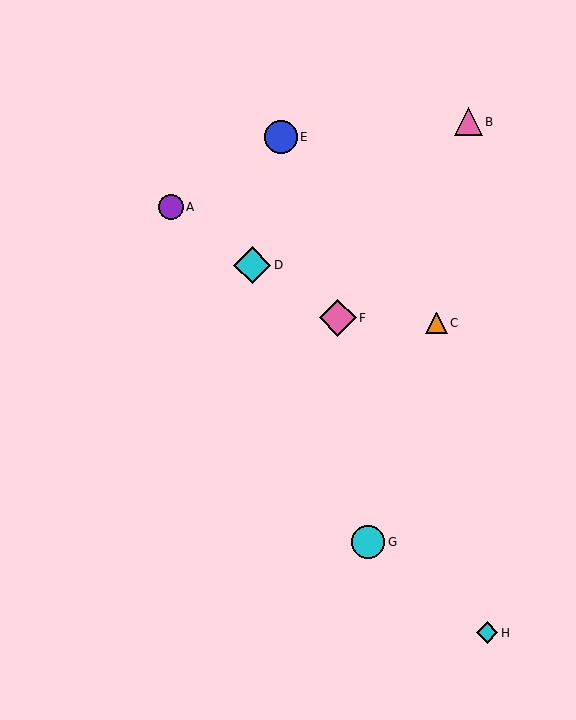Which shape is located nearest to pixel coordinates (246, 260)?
The cyan diamond (labeled D) at (252, 265) is nearest to that location.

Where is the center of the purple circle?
The center of the purple circle is at (171, 207).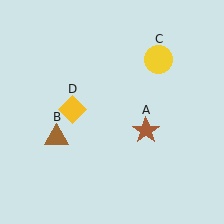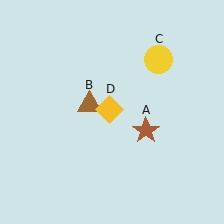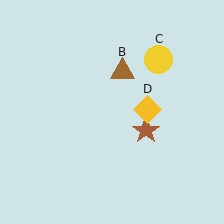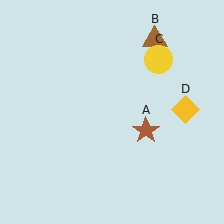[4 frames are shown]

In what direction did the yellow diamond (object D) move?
The yellow diamond (object D) moved right.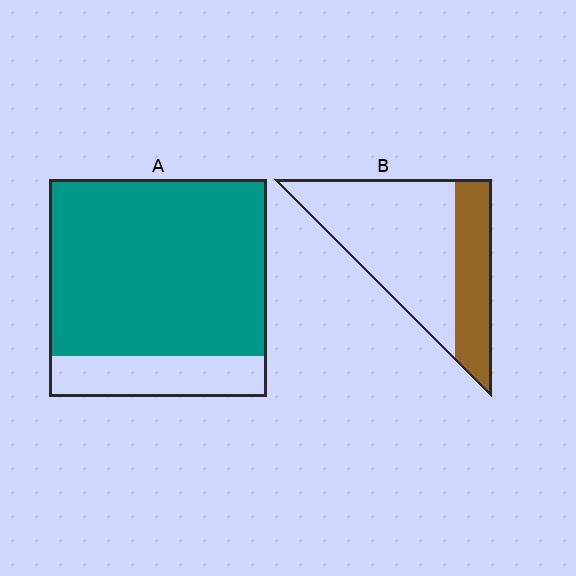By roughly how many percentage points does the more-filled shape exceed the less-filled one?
By roughly 50 percentage points (A over B).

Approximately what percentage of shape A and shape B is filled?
A is approximately 80% and B is approximately 30%.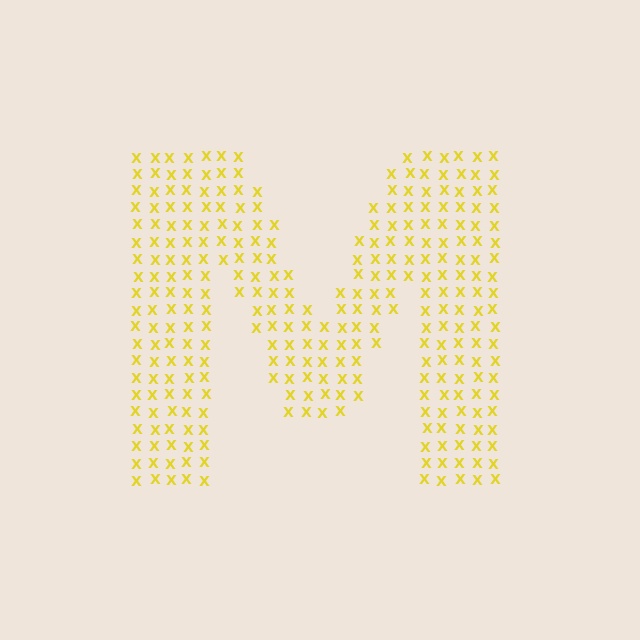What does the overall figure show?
The overall figure shows the letter M.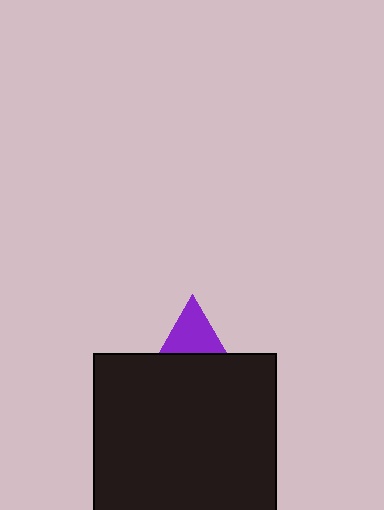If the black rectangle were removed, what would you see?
You would see the complete purple triangle.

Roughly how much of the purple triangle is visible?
About half of it is visible (roughly 46%).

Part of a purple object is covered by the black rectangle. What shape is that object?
It is a triangle.